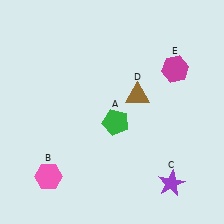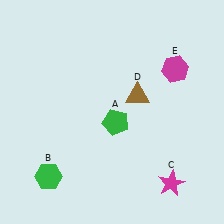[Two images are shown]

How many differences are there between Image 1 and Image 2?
There are 2 differences between the two images.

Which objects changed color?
B changed from pink to green. C changed from purple to magenta.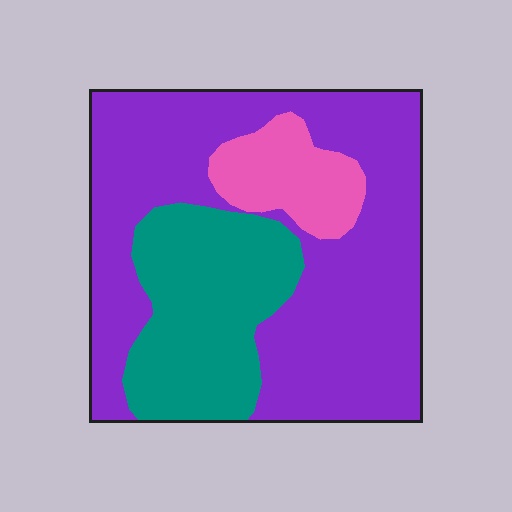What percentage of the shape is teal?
Teal takes up about one quarter (1/4) of the shape.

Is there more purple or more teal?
Purple.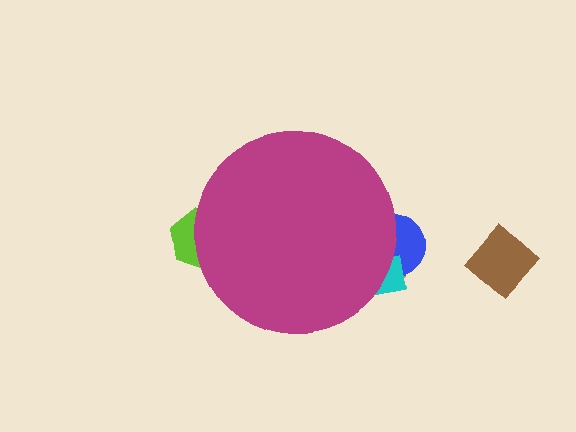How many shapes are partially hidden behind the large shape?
4 shapes are partially hidden.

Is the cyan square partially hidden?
Yes, the cyan square is partially hidden behind the magenta circle.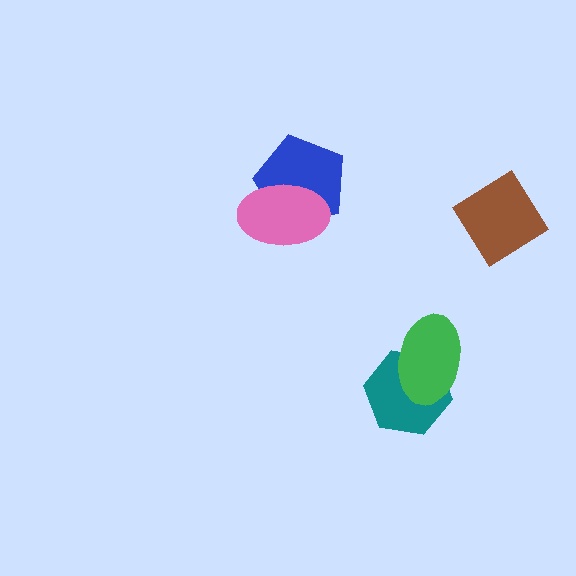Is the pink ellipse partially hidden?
No, no other shape covers it.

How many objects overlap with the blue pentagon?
1 object overlaps with the blue pentagon.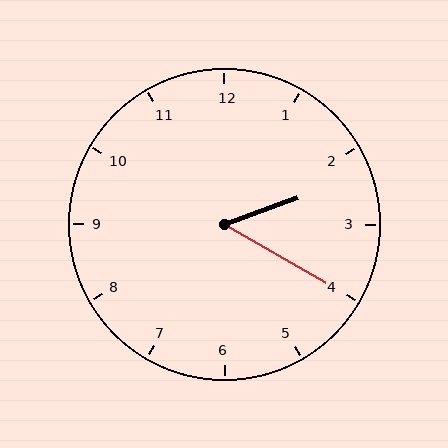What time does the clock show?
2:20.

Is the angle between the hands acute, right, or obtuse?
It is acute.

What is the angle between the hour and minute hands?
Approximately 50 degrees.